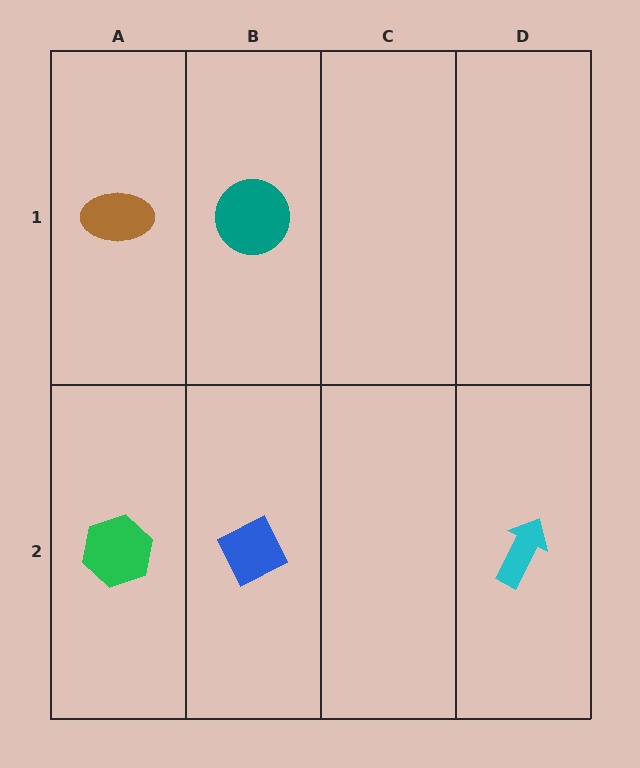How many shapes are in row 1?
2 shapes.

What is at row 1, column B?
A teal circle.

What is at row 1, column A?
A brown ellipse.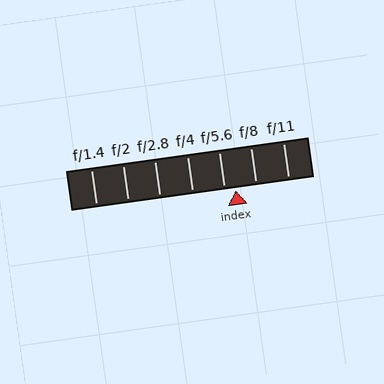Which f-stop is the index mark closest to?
The index mark is closest to f/5.6.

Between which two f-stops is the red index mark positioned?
The index mark is between f/5.6 and f/8.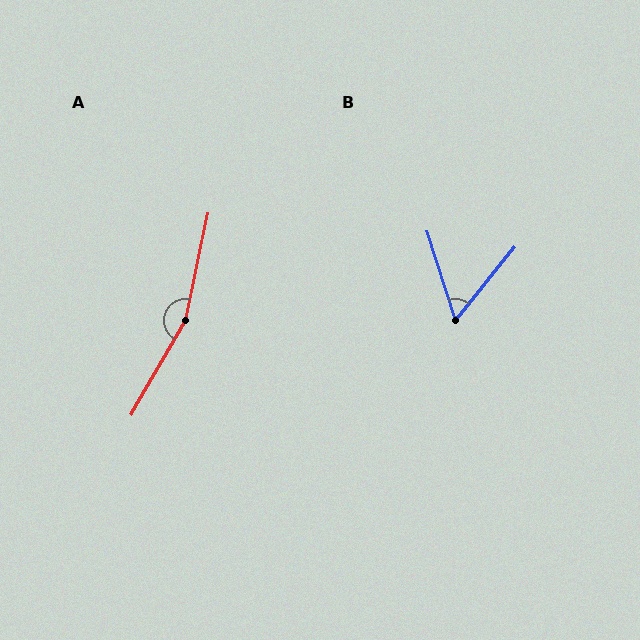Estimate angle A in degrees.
Approximately 162 degrees.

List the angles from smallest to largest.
B (56°), A (162°).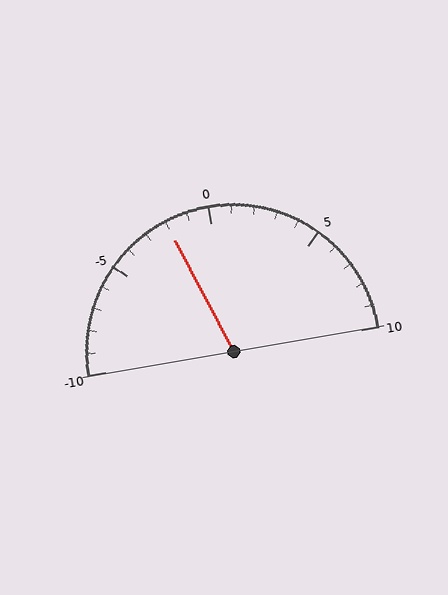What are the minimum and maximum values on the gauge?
The gauge ranges from -10 to 10.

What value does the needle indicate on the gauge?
The needle indicates approximately -2.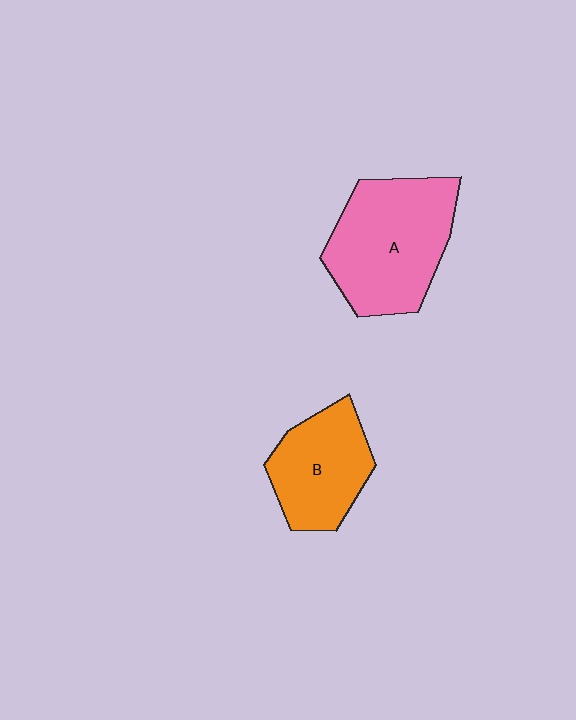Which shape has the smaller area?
Shape B (orange).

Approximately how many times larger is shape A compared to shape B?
Approximately 1.5 times.